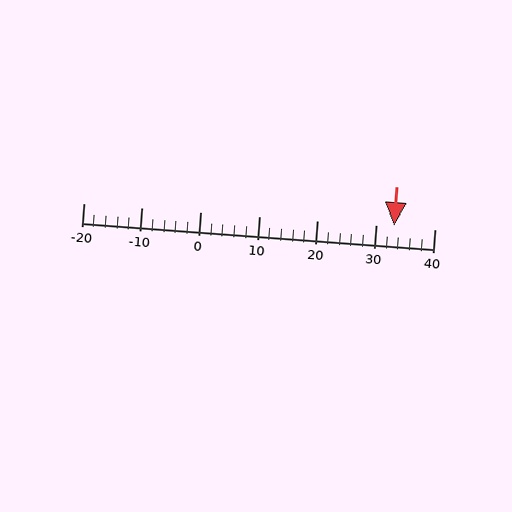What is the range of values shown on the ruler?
The ruler shows values from -20 to 40.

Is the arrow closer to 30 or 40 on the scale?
The arrow is closer to 30.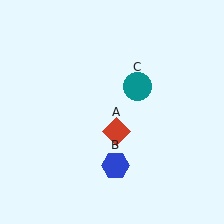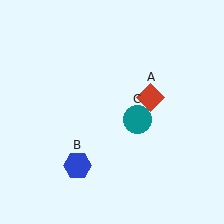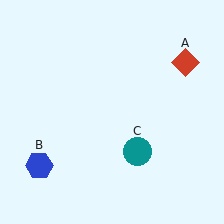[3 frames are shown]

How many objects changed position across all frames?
3 objects changed position: red diamond (object A), blue hexagon (object B), teal circle (object C).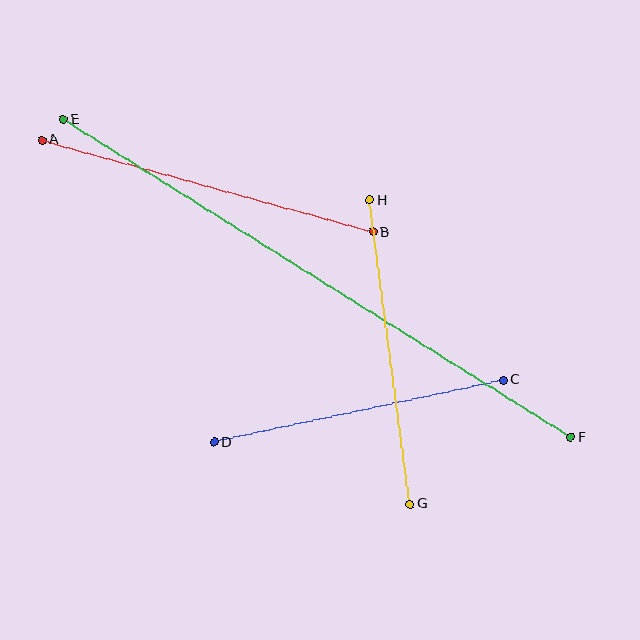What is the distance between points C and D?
The distance is approximately 296 pixels.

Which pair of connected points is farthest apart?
Points E and F are farthest apart.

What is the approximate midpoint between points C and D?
The midpoint is at approximately (359, 411) pixels.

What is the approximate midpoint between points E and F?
The midpoint is at approximately (317, 278) pixels.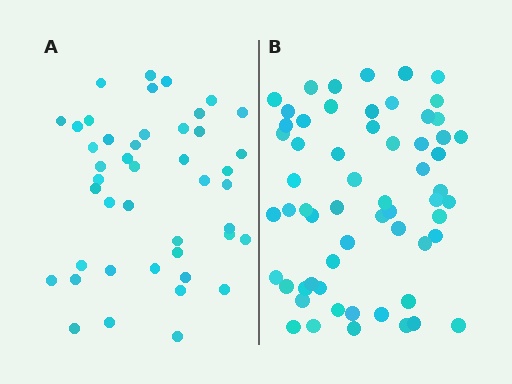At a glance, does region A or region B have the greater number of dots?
Region B (the right region) has more dots.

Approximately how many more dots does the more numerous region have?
Region B has approximately 15 more dots than region A.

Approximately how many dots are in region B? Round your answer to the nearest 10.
About 60 dots.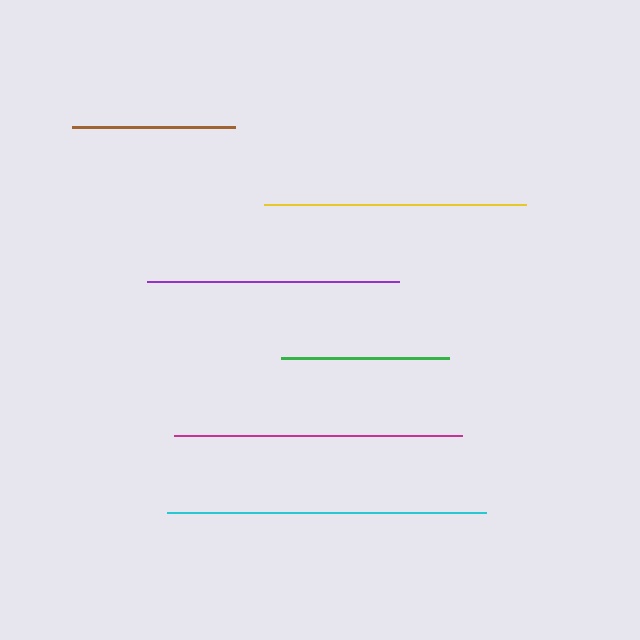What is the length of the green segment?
The green segment is approximately 168 pixels long.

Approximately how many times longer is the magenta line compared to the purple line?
The magenta line is approximately 1.1 times the length of the purple line.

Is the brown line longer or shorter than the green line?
The green line is longer than the brown line.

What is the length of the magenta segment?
The magenta segment is approximately 288 pixels long.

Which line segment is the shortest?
The brown line is the shortest at approximately 163 pixels.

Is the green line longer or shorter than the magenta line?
The magenta line is longer than the green line.